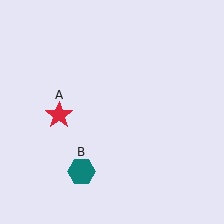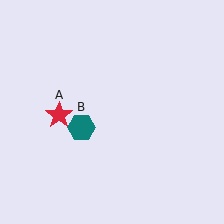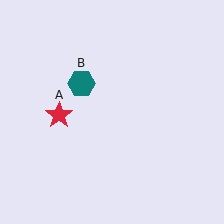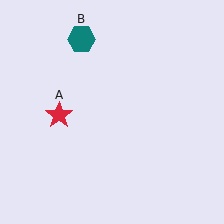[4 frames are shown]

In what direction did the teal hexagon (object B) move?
The teal hexagon (object B) moved up.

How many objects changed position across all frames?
1 object changed position: teal hexagon (object B).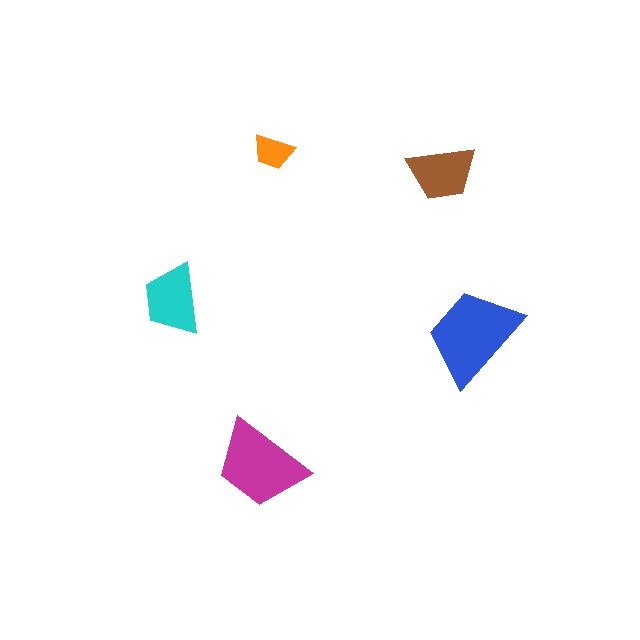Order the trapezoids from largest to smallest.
the blue one, the magenta one, the cyan one, the brown one, the orange one.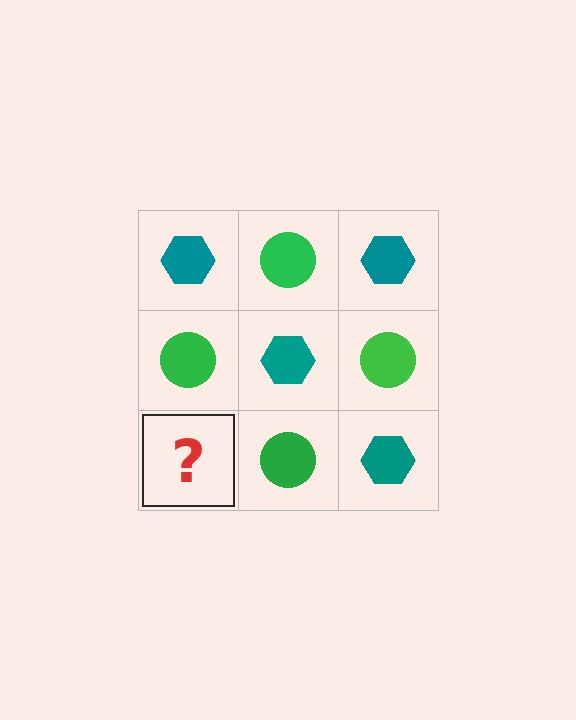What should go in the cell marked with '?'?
The missing cell should contain a teal hexagon.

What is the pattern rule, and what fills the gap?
The rule is that it alternates teal hexagon and green circle in a checkerboard pattern. The gap should be filled with a teal hexagon.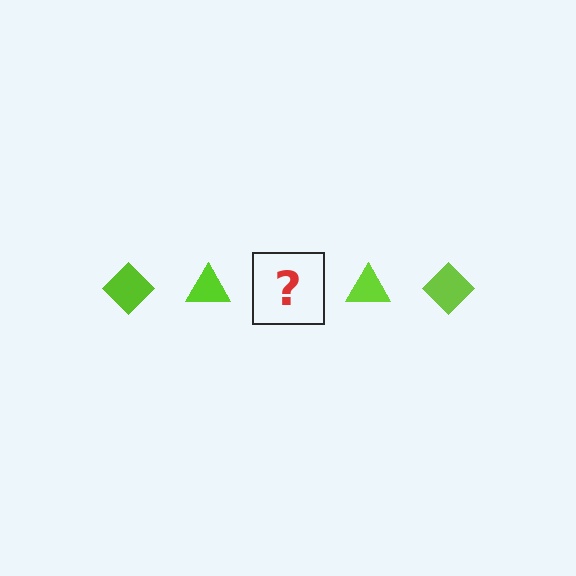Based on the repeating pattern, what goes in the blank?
The blank should be a lime diamond.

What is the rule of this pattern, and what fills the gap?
The rule is that the pattern cycles through diamond, triangle shapes in lime. The gap should be filled with a lime diamond.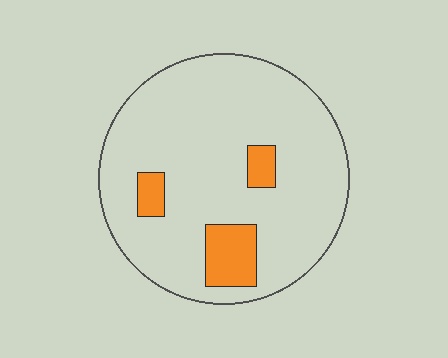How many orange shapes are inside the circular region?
3.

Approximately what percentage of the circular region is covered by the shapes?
Approximately 10%.